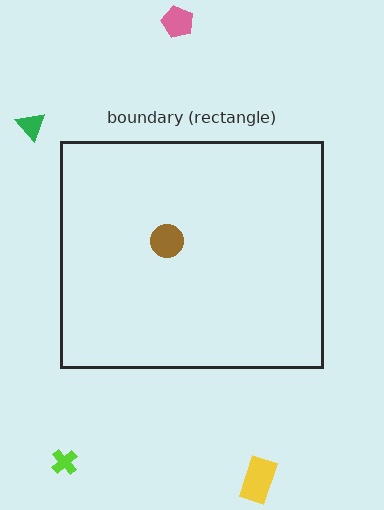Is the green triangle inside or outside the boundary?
Outside.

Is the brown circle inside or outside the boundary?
Inside.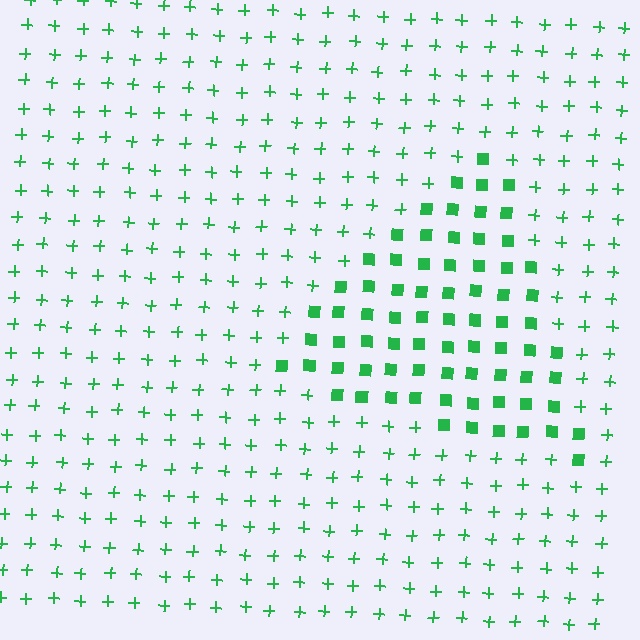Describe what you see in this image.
The image is filled with small green elements arranged in a uniform grid. A triangle-shaped region contains squares, while the surrounding area contains plus signs. The boundary is defined purely by the change in element shape.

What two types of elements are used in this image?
The image uses squares inside the triangle region and plus signs outside it.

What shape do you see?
I see a triangle.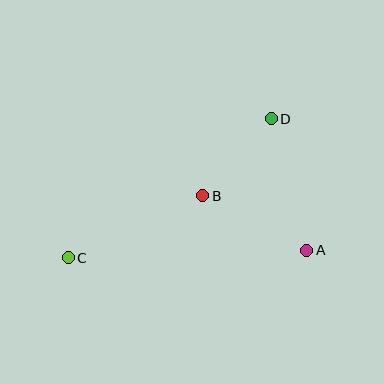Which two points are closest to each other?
Points B and D are closest to each other.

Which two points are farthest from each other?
Points C and D are farthest from each other.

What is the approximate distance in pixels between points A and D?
The distance between A and D is approximately 137 pixels.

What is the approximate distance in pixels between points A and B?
The distance between A and B is approximately 117 pixels.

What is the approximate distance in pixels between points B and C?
The distance between B and C is approximately 148 pixels.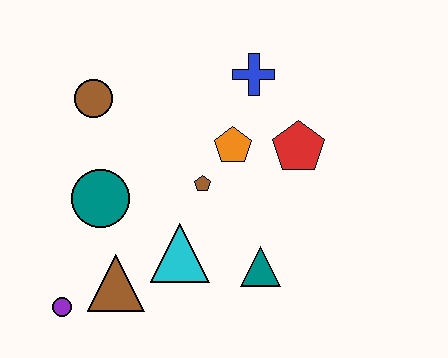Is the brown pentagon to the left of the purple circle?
No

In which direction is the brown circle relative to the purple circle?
The brown circle is above the purple circle.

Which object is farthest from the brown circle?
The teal triangle is farthest from the brown circle.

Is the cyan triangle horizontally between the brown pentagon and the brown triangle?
Yes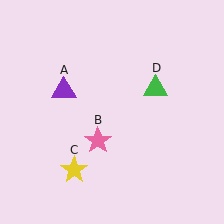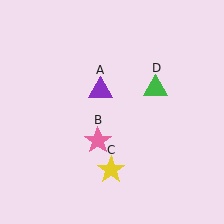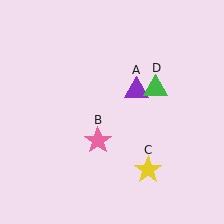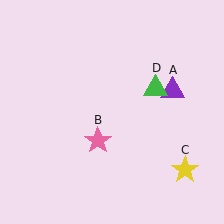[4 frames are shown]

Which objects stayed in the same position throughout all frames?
Pink star (object B) and green triangle (object D) remained stationary.